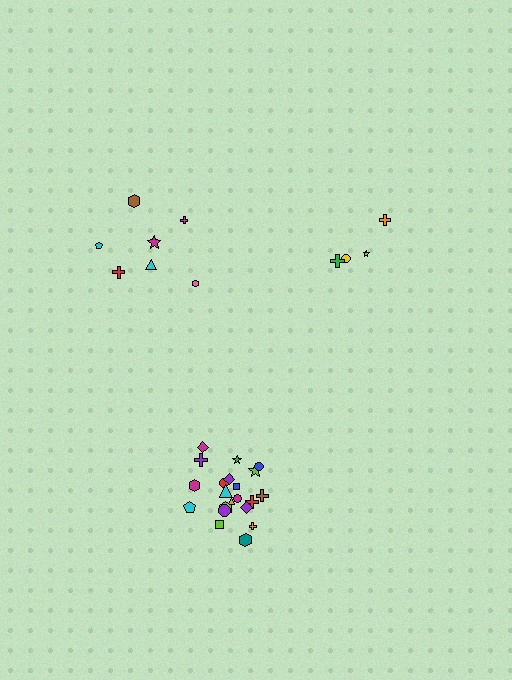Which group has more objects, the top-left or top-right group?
The top-left group.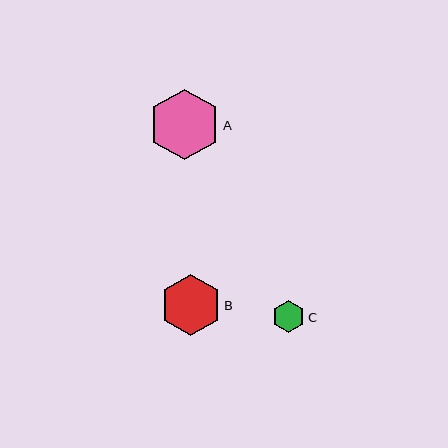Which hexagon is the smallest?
Hexagon C is the smallest with a size of approximately 33 pixels.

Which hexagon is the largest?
Hexagon A is the largest with a size of approximately 71 pixels.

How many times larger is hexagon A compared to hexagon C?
Hexagon A is approximately 2.2 times the size of hexagon C.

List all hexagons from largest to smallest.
From largest to smallest: A, B, C.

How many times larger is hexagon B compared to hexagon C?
Hexagon B is approximately 1.9 times the size of hexagon C.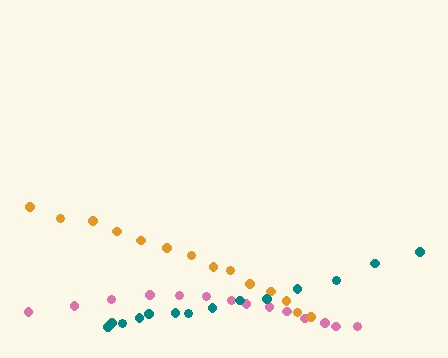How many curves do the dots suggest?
There are 3 distinct paths.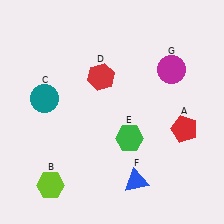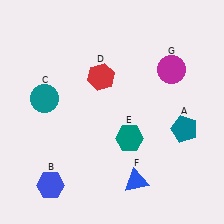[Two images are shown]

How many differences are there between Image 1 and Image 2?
There are 3 differences between the two images.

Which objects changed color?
A changed from red to teal. B changed from lime to blue. E changed from green to teal.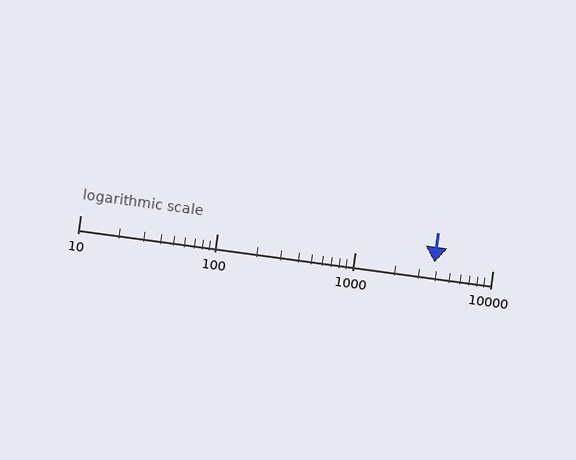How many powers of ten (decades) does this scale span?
The scale spans 3 decades, from 10 to 10000.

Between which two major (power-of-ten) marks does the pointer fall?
The pointer is between 1000 and 10000.